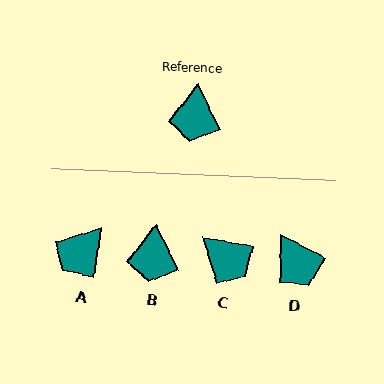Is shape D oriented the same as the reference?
No, it is off by about 36 degrees.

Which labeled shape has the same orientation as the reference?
B.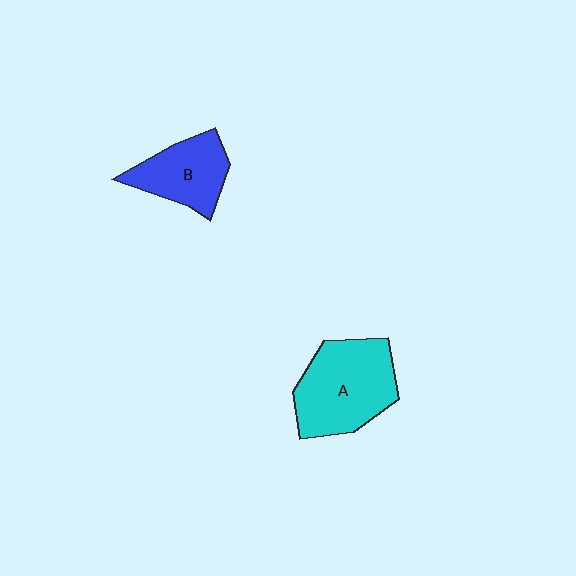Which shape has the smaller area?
Shape B (blue).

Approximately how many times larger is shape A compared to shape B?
Approximately 1.5 times.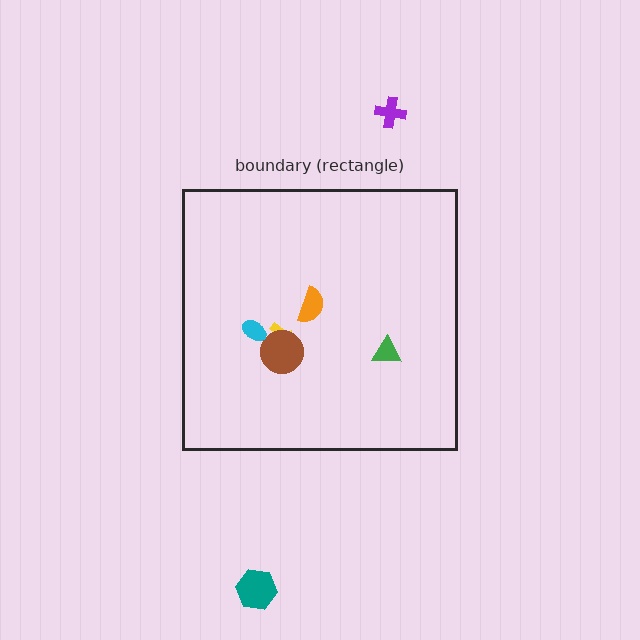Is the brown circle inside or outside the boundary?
Inside.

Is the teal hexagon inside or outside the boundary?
Outside.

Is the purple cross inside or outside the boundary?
Outside.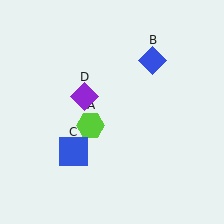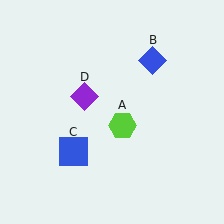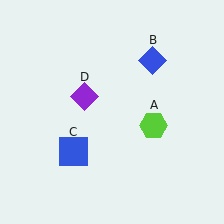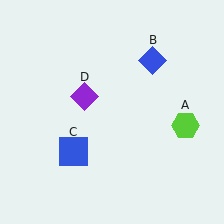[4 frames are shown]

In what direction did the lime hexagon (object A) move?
The lime hexagon (object A) moved right.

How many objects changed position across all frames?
1 object changed position: lime hexagon (object A).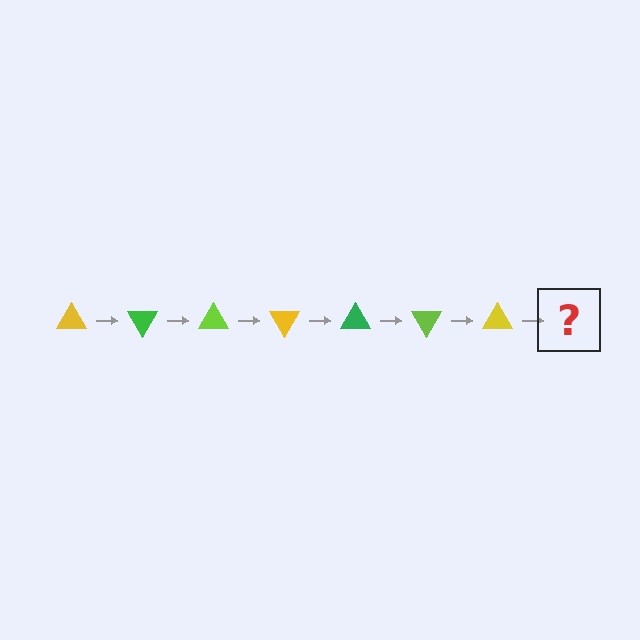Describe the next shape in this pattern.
It should be a green triangle, rotated 420 degrees from the start.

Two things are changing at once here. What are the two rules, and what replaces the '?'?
The two rules are that it rotates 60 degrees each step and the color cycles through yellow, green, and lime. The '?' should be a green triangle, rotated 420 degrees from the start.